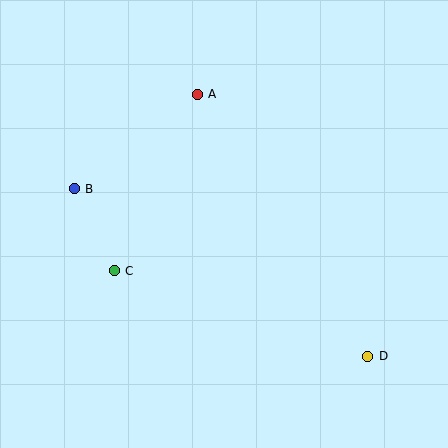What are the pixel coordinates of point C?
Point C is at (114, 271).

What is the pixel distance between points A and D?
The distance between A and D is 313 pixels.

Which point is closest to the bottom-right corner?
Point D is closest to the bottom-right corner.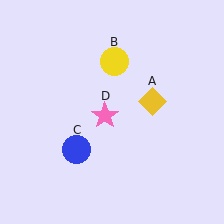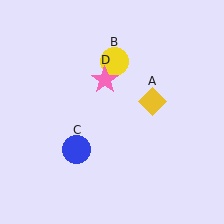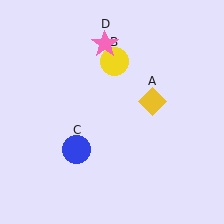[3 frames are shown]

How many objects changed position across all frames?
1 object changed position: pink star (object D).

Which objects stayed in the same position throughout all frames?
Yellow diamond (object A) and yellow circle (object B) and blue circle (object C) remained stationary.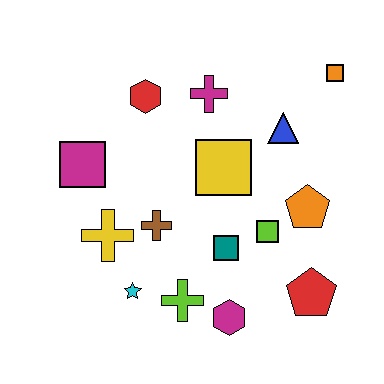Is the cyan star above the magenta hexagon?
Yes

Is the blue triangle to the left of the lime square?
No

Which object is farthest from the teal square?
The orange square is farthest from the teal square.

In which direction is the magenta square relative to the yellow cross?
The magenta square is above the yellow cross.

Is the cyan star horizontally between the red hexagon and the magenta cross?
No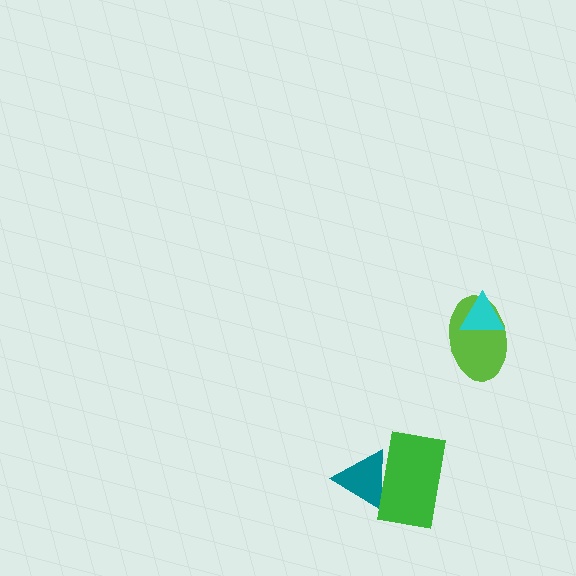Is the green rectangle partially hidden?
No, no other shape covers it.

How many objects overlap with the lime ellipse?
1 object overlaps with the lime ellipse.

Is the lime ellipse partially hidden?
Yes, it is partially covered by another shape.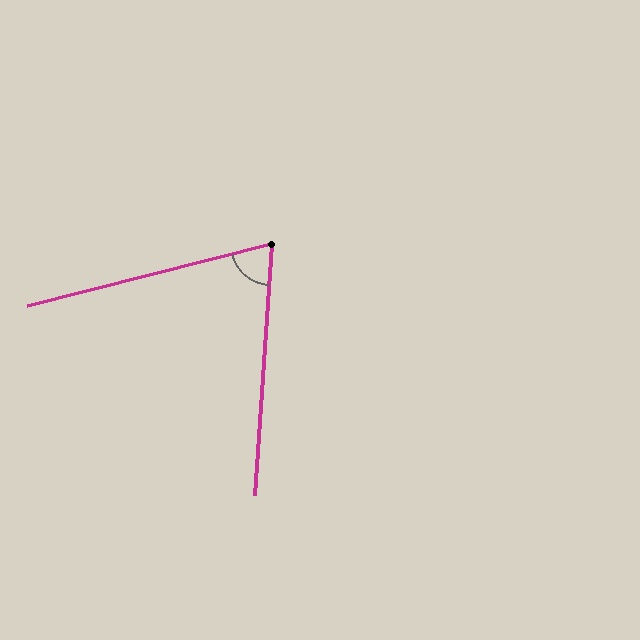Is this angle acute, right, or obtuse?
It is acute.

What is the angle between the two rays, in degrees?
Approximately 72 degrees.